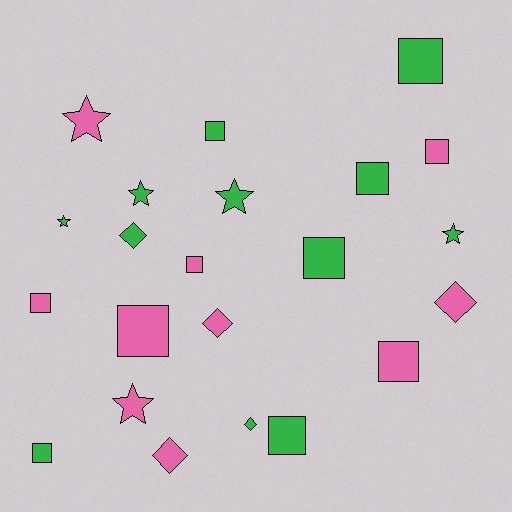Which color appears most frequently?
Green, with 12 objects.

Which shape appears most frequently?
Square, with 11 objects.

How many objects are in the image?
There are 22 objects.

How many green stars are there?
There are 4 green stars.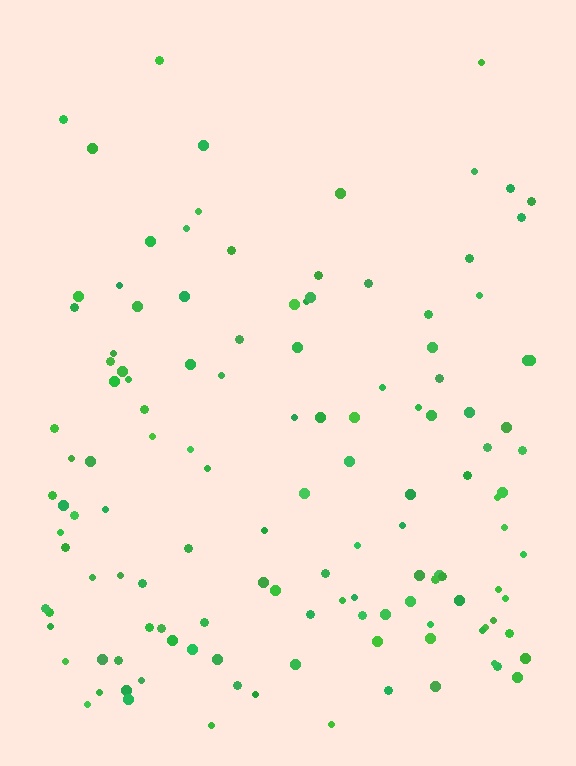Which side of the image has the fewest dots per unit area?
The top.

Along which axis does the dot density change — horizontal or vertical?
Vertical.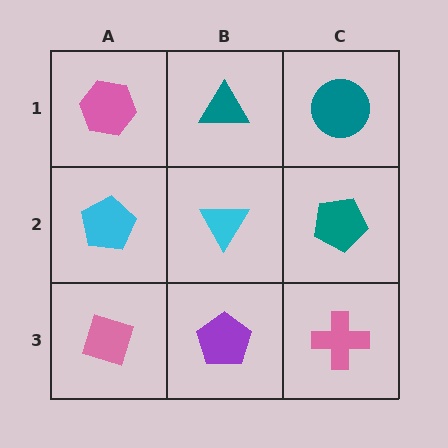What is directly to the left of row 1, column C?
A teal triangle.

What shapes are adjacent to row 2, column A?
A pink hexagon (row 1, column A), a pink diamond (row 3, column A), a cyan triangle (row 2, column B).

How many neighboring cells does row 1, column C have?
2.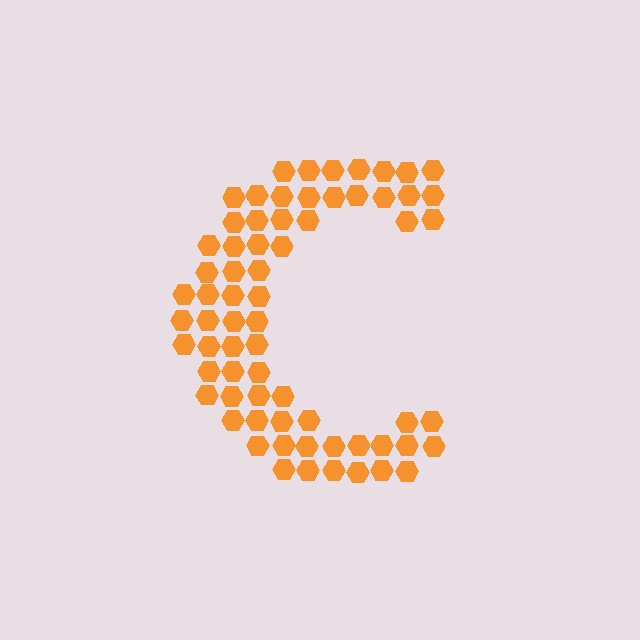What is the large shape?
The large shape is the letter C.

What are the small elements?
The small elements are hexagons.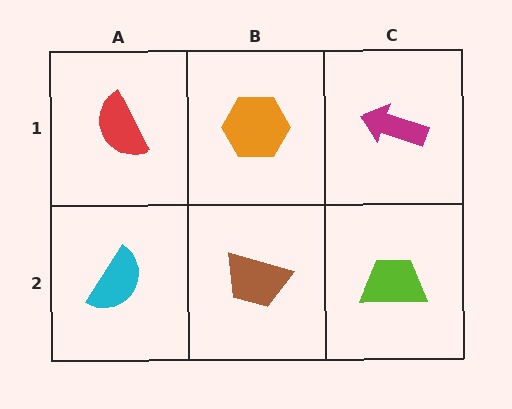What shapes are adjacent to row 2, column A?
A red semicircle (row 1, column A), a brown trapezoid (row 2, column B).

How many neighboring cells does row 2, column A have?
2.